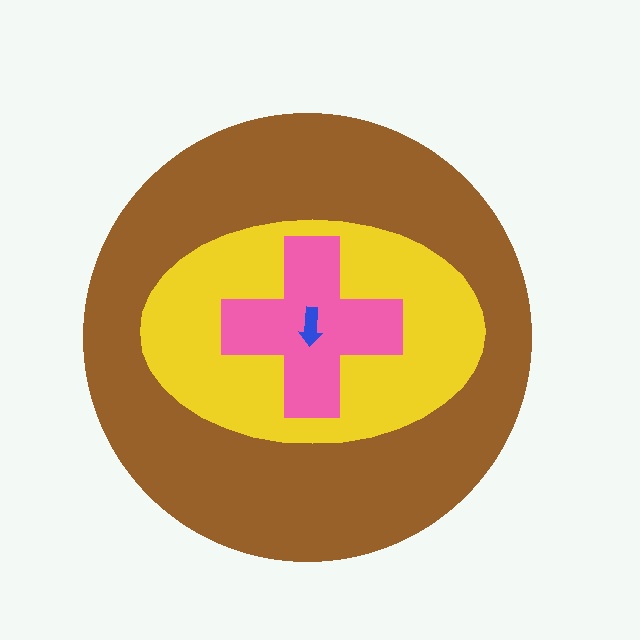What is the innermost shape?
The blue arrow.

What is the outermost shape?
The brown circle.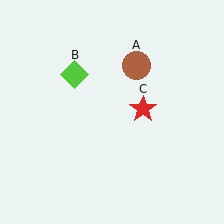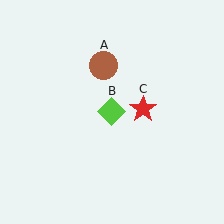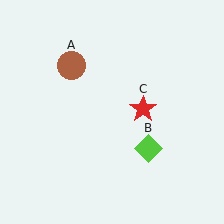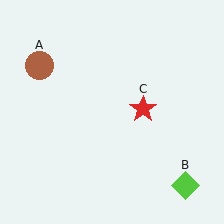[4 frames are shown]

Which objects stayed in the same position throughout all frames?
Red star (object C) remained stationary.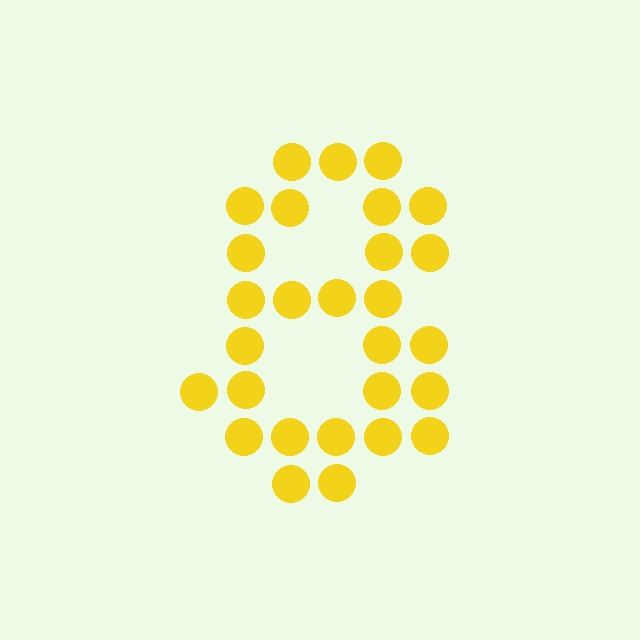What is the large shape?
The large shape is the digit 8.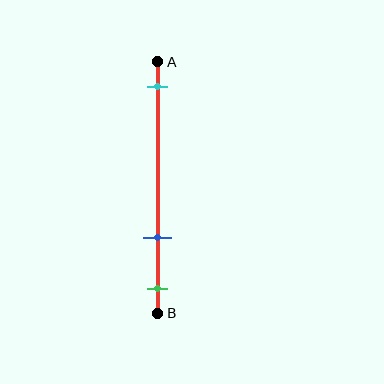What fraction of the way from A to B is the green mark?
The green mark is approximately 90% (0.9) of the way from A to B.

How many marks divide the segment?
There are 3 marks dividing the segment.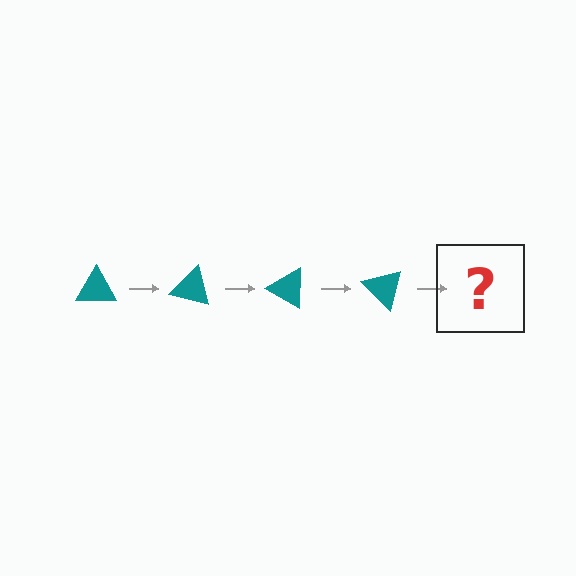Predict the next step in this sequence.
The next step is a teal triangle rotated 60 degrees.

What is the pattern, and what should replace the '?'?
The pattern is that the triangle rotates 15 degrees each step. The '?' should be a teal triangle rotated 60 degrees.